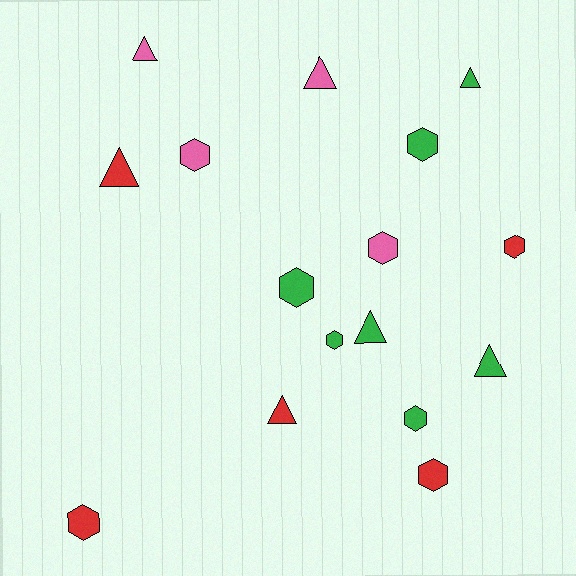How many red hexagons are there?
There are 3 red hexagons.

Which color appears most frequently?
Green, with 7 objects.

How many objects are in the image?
There are 16 objects.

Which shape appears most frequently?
Hexagon, with 9 objects.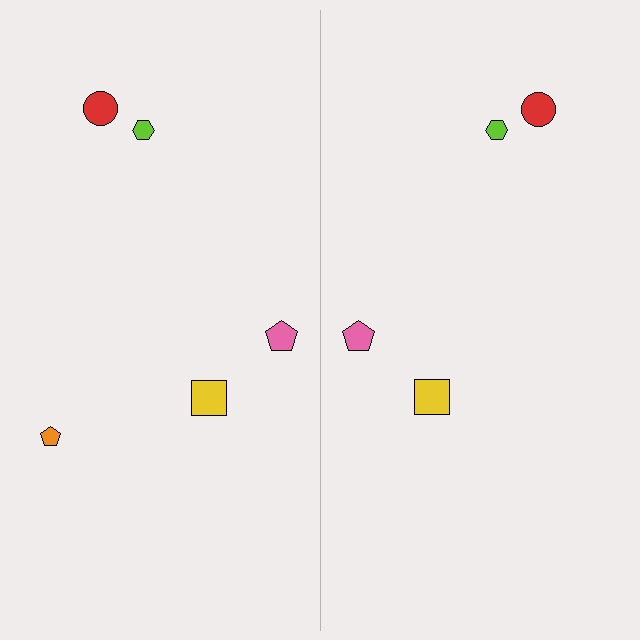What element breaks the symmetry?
A orange pentagon is missing from the right side.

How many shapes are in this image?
There are 9 shapes in this image.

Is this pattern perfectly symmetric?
No, the pattern is not perfectly symmetric. A orange pentagon is missing from the right side.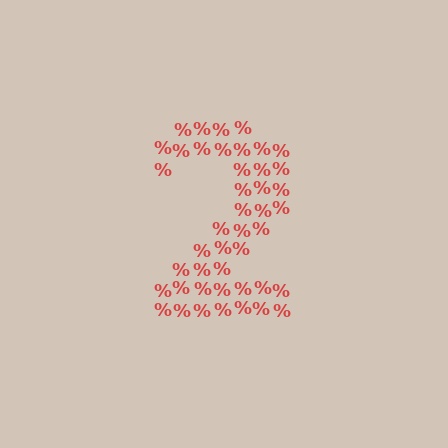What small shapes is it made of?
It is made of small percent signs.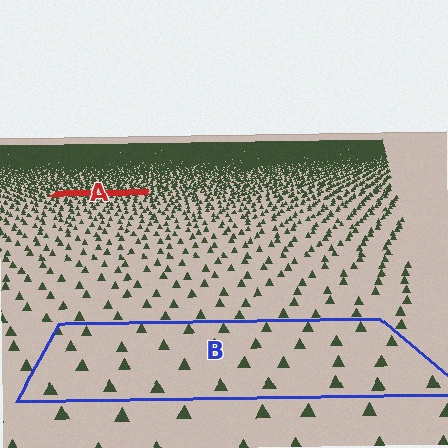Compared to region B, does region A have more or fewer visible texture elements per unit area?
Region A has more texture elements per unit area — they are packed more densely because it is farther away.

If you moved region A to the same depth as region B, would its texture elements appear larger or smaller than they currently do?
They would appear larger. At a closer depth, the same texture elements are projected at a bigger on-screen size.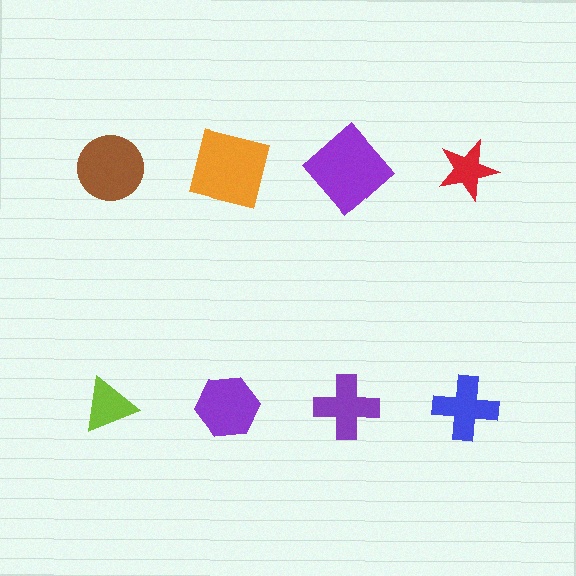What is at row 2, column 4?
A blue cross.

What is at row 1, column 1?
A brown circle.